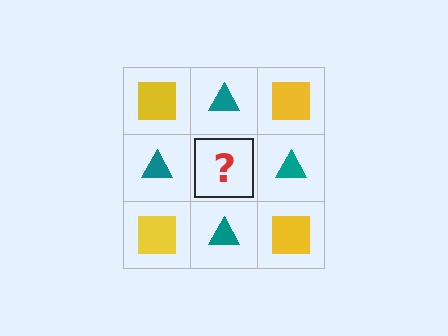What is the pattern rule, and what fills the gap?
The rule is that it alternates yellow square and teal triangle in a checkerboard pattern. The gap should be filled with a yellow square.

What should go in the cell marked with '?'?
The missing cell should contain a yellow square.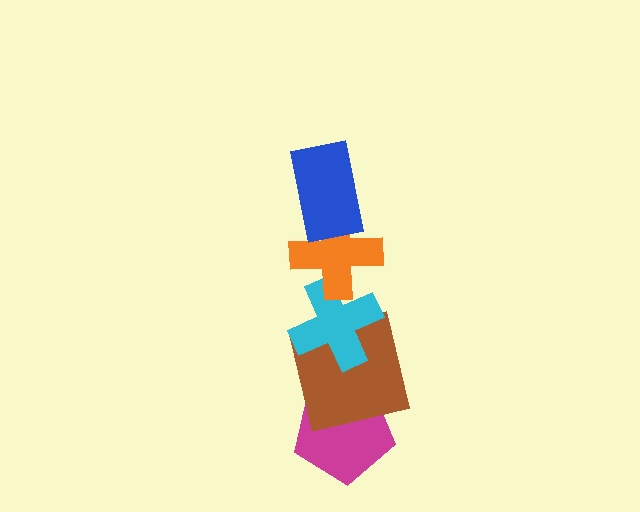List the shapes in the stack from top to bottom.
From top to bottom: the blue rectangle, the orange cross, the cyan cross, the brown square, the magenta pentagon.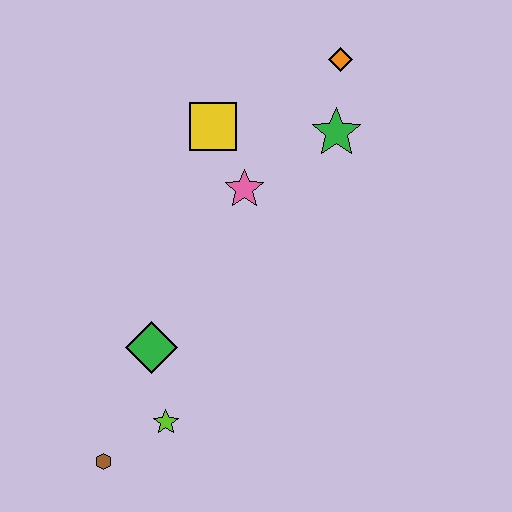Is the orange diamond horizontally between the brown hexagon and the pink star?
No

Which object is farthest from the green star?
The brown hexagon is farthest from the green star.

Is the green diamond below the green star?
Yes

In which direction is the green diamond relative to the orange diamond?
The green diamond is below the orange diamond.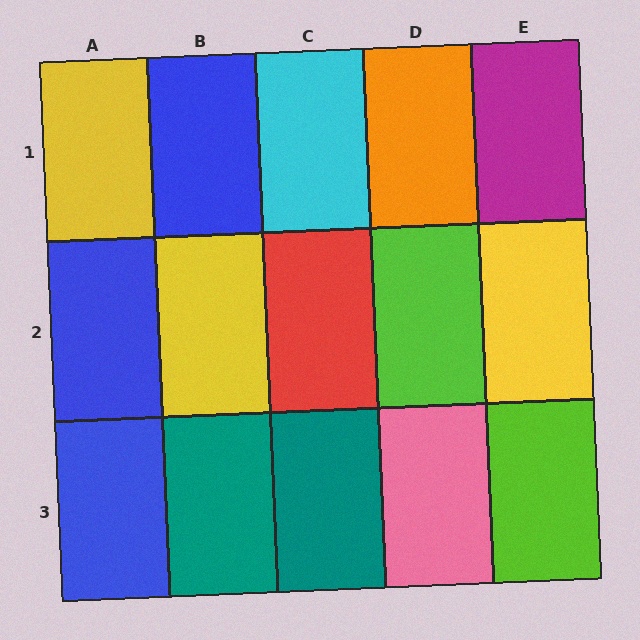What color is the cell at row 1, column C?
Cyan.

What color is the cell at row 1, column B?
Blue.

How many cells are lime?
2 cells are lime.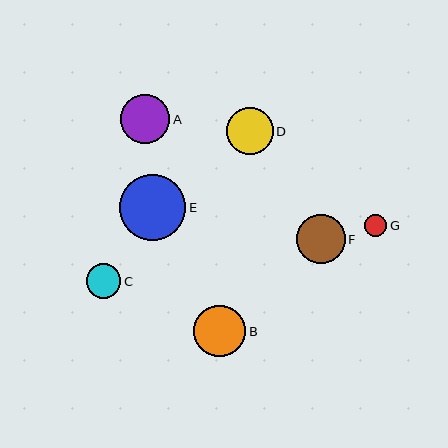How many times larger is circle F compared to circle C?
Circle F is approximately 1.4 times the size of circle C.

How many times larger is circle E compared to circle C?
Circle E is approximately 1.9 times the size of circle C.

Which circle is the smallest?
Circle G is the smallest with a size of approximately 22 pixels.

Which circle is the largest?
Circle E is the largest with a size of approximately 66 pixels.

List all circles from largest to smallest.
From largest to smallest: E, B, A, F, D, C, G.